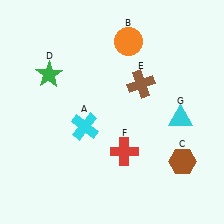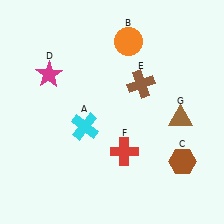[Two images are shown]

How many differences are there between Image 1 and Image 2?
There are 2 differences between the two images.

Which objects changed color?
D changed from green to magenta. G changed from cyan to brown.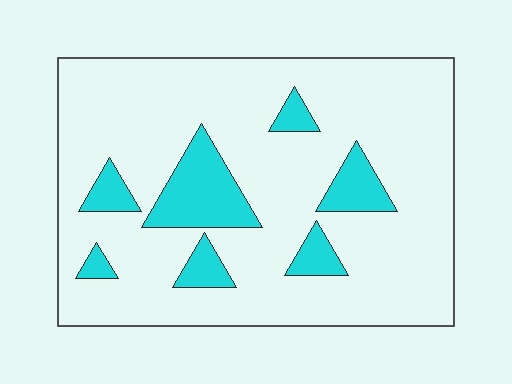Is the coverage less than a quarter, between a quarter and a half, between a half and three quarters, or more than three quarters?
Less than a quarter.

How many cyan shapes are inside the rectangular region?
7.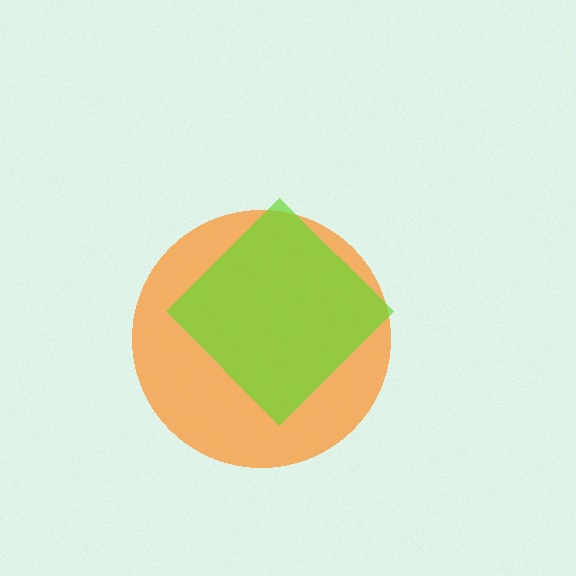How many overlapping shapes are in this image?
There are 2 overlapping shapes in the image.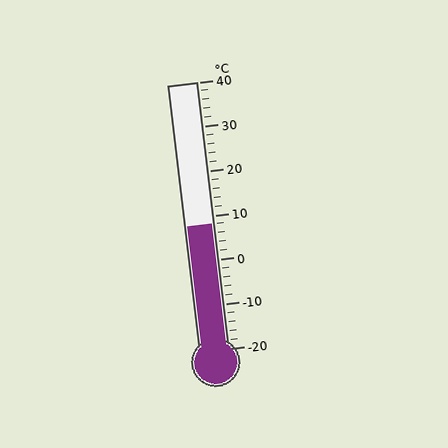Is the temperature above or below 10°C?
The temperature is below 10°C.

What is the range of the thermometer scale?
The thermometer scale ranges from -20°C to 40°C.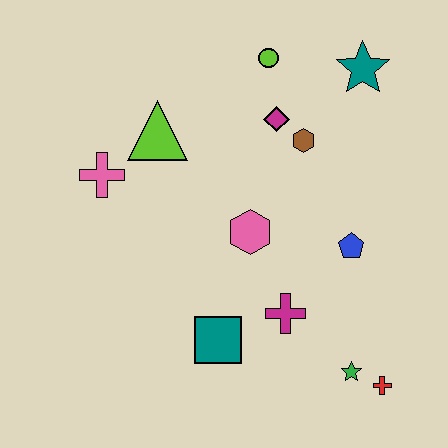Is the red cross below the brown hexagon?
Yes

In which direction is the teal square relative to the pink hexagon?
The teal square is below the pink hexagon.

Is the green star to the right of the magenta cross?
Yes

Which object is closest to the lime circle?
The magenta diamond is closest to the lime circle.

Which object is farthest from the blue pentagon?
The pink cross is farthest from the blue pentagon.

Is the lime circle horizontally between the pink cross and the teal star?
Yes